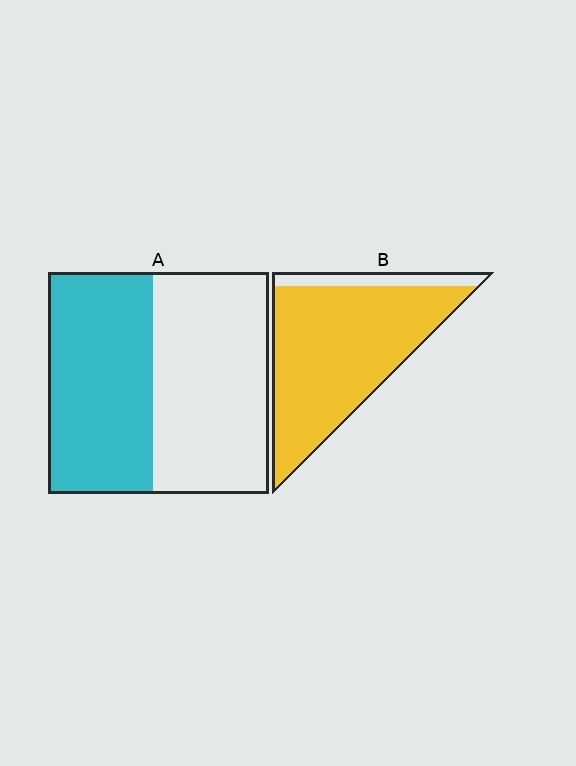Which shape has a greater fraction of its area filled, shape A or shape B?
Shape B.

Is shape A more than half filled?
Roughly half.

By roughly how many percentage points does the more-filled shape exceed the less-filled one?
By roughly 40 percentage points (B over A).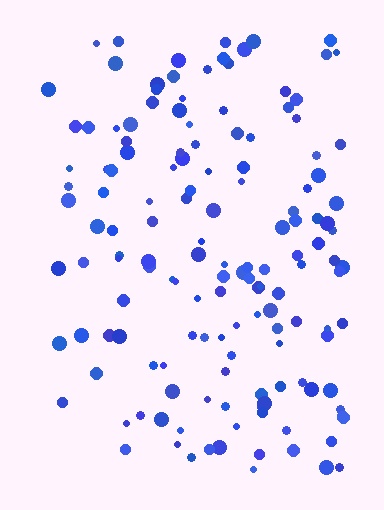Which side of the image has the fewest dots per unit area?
The left.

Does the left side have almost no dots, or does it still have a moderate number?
Still a moderate number, just noticeably fewer than the right.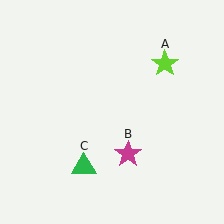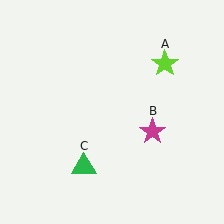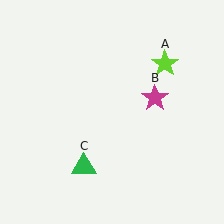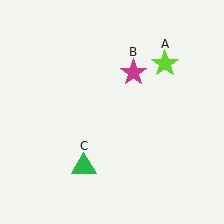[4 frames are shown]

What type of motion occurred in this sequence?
The magenta star (object B) rotated counterclockwise around the center of the scene.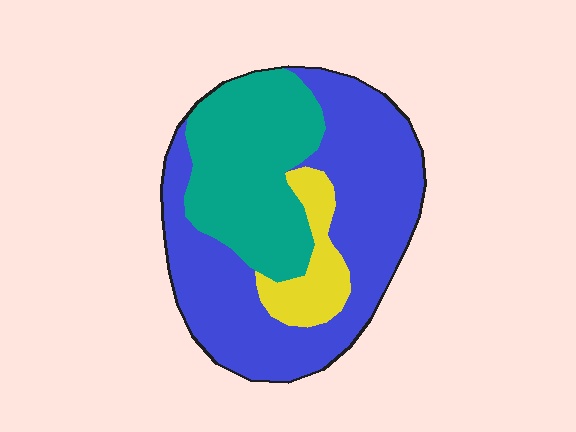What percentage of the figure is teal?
Teal takes up between a third and a half of the figure.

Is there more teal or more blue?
Blue.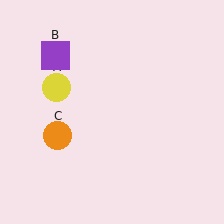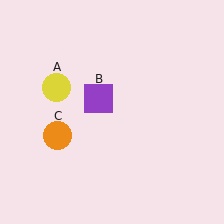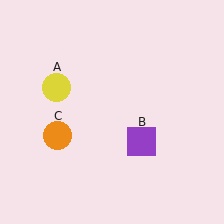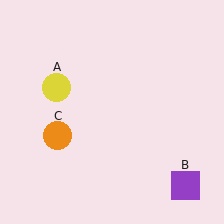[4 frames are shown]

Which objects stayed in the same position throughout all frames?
Yellow circle (object A) and orange circle (object C) remained stationary.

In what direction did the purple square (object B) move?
The purple square (object B) moved down and to the right.